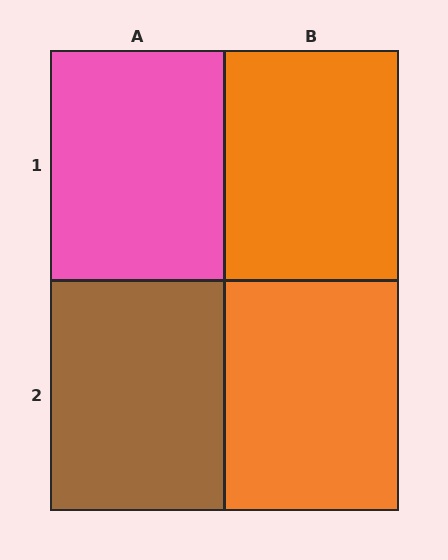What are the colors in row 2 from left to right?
Brown, orange.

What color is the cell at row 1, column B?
Orange.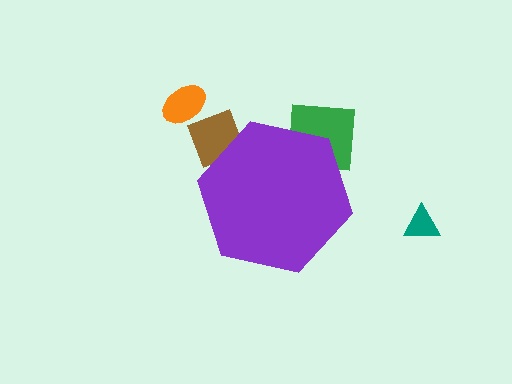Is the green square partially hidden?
Yes, the green square is partially hidden behind the purple hexagon.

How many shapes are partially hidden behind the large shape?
2 shapes are partially hidden.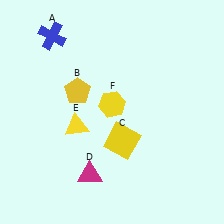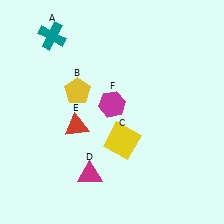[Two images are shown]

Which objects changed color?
A changed from blue to teal. E changed from yellow to red. F changed from yellow to magenta.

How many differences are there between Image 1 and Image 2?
There are 3 differences between the two images.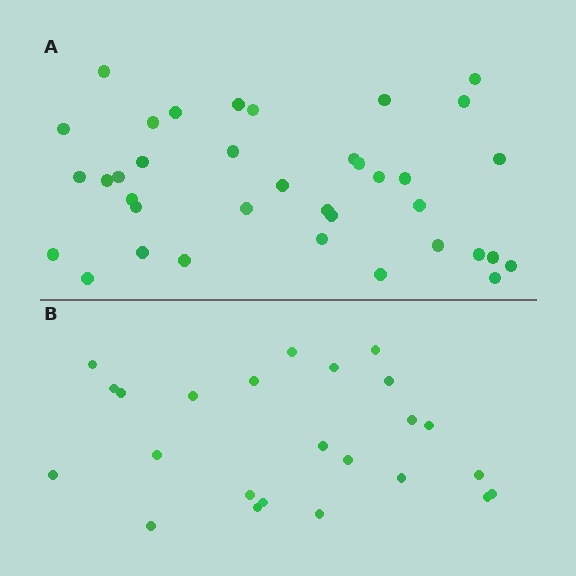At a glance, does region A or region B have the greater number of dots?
Region A (the top region) has more dots.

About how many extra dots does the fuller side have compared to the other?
Region A has approximately 15 more dots than region B.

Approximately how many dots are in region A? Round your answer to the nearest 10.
About 40 dots. (The exact count is 37, which rounds to 40.)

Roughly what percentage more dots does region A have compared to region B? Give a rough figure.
About 55% more.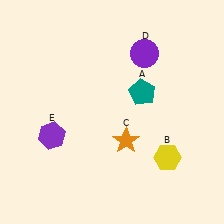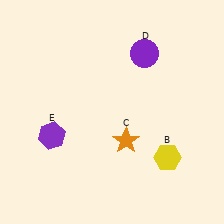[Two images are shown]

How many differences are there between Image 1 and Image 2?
There is 1 difference between the two images.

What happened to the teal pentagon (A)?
The teal pentagon (A) was removed in Image 2. It was in the top-right area of Image 1.